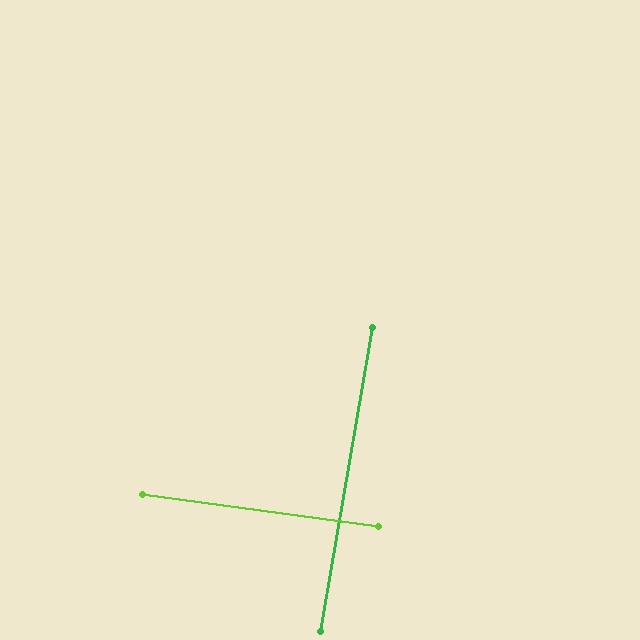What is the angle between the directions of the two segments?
Approximately 88 degrees.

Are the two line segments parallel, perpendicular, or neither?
Perpendicular — they meet at approximately 88°.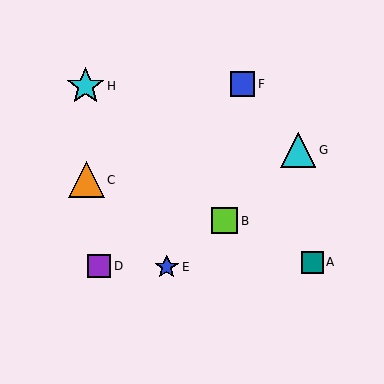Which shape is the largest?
The cyan star (labeled H) is the largest.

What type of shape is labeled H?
Shape H is a cyan star.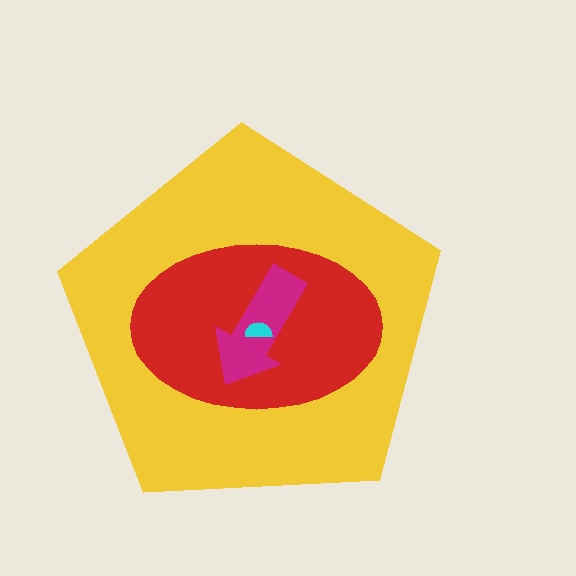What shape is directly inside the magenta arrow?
The cyan semicircle.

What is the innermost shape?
The cyan semicircle.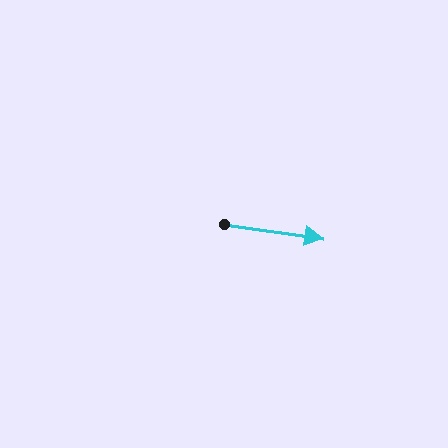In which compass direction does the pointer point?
East.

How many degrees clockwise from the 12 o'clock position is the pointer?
Approximately 98 degrees.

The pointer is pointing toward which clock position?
Roughly 3 o'clock.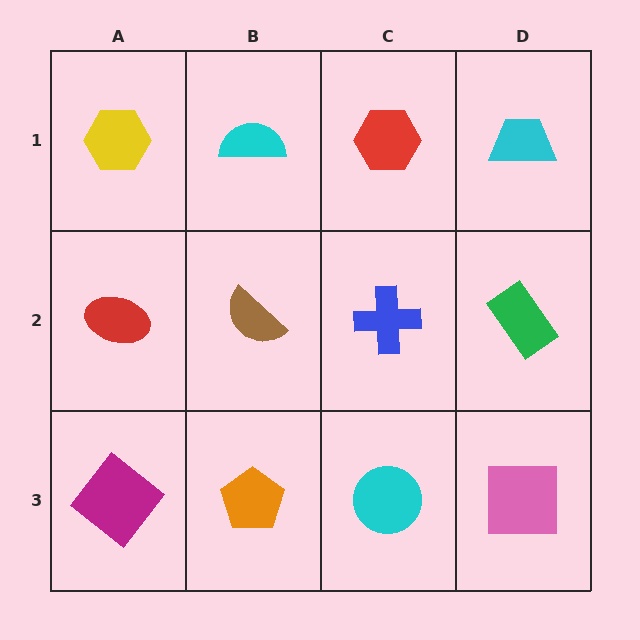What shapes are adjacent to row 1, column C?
A blue cross (row 2, column C), a cyan semicircle (row 1, column B), a cyan trapezoid (row 1, column D).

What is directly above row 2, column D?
A cyan trapezoid.